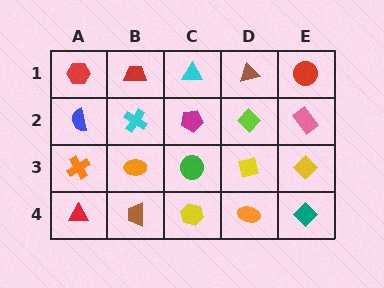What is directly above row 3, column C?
A magenta pentagon.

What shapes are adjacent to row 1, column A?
A blue semicircle (row 2, column A), a red trapezoid (row 1, column B).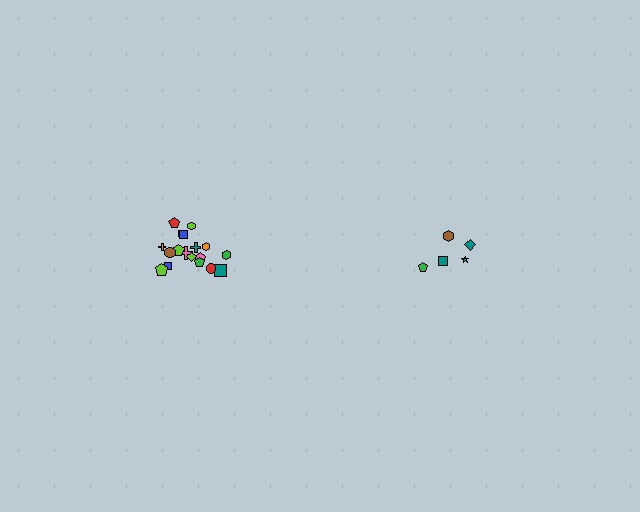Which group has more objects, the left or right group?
The left group.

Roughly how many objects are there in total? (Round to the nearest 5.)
Roughly 25 objects in total.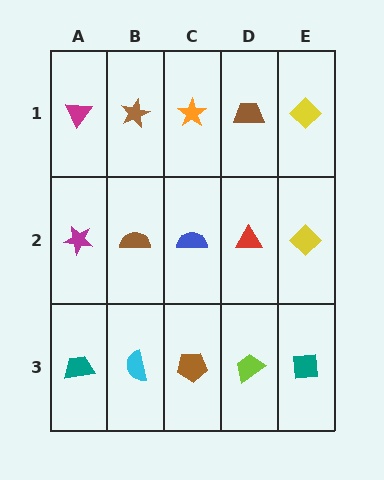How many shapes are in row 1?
5 shapes.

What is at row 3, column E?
A teal square.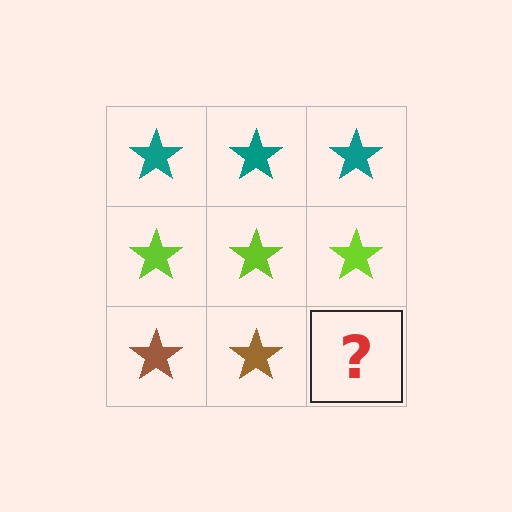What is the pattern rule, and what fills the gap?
The rule is that each row has a consistent color. The gap should be filled with a brown star.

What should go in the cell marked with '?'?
The missing cell should contain a brown star.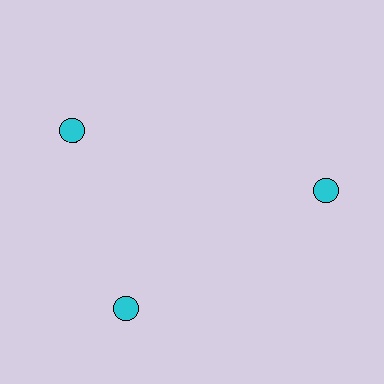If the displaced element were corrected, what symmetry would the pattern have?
It would have 3-fold rotational symmetry — the pattern would map onto itself every 120 degrees.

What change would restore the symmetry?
The symmetry would be restored by rotating it back into even spacing with its neighbors so that all 3 circles sit at equal angles and equal distance from the center.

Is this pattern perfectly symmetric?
No. The 3 cyan circles are arranged in a ring, but one element near the 11 o'clock position is rotated out of alignment along the ring, breaking the 3-fold rotational symmetry.